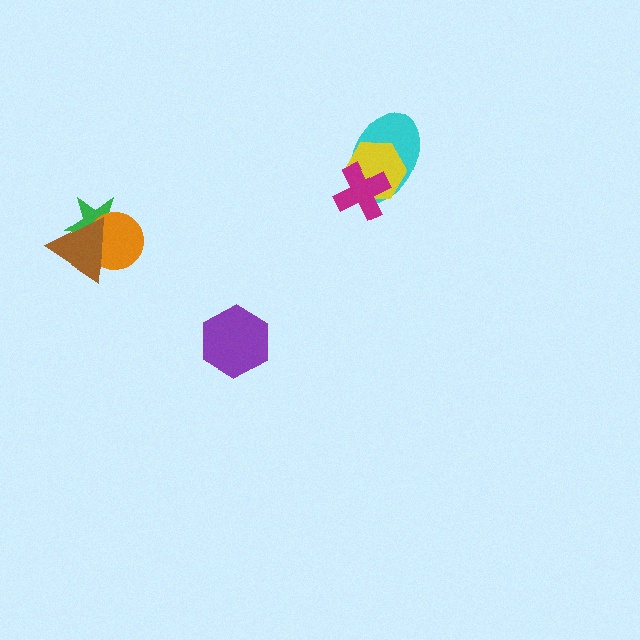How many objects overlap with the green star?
2 objects overlap with the green star.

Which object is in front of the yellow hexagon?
The magenta cross is in front of the yellow hexagon.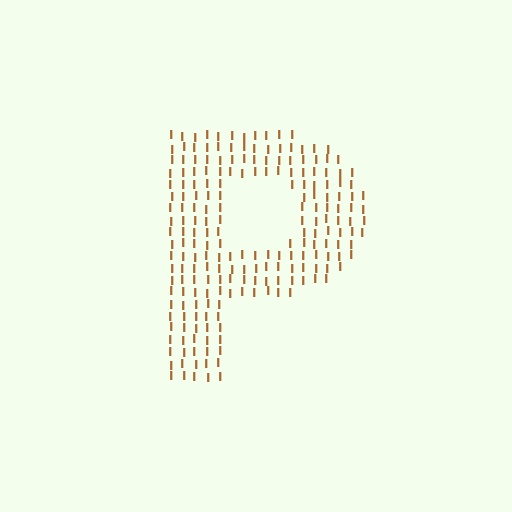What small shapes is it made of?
It is made of small letter I's.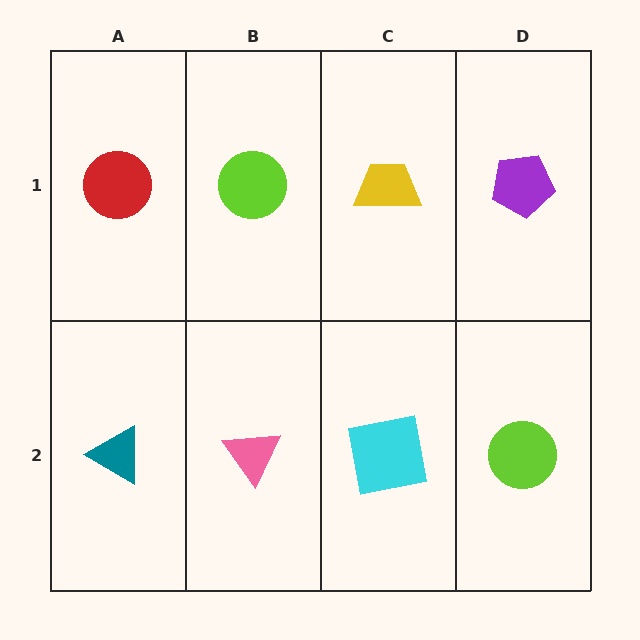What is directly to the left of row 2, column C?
A pink triangle.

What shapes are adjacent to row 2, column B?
A lime circle (row 1, column B), a teal triangle (row 2, column A), a cyan square (row 2, column C).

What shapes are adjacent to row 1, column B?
A pink triangle (row 2, column B), a red circle (row 1, column A), a yellow trapezoid (row 1, column C).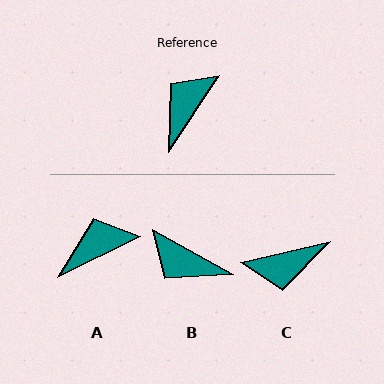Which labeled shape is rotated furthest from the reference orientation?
C, about 136 degrees away.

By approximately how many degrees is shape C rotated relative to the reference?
Approximately 136 degrees counter-clockwise.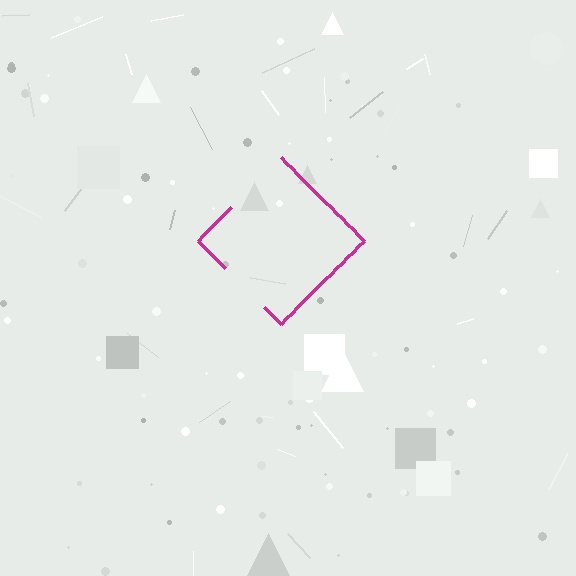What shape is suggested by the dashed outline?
The dashed outline suggests a diamond.